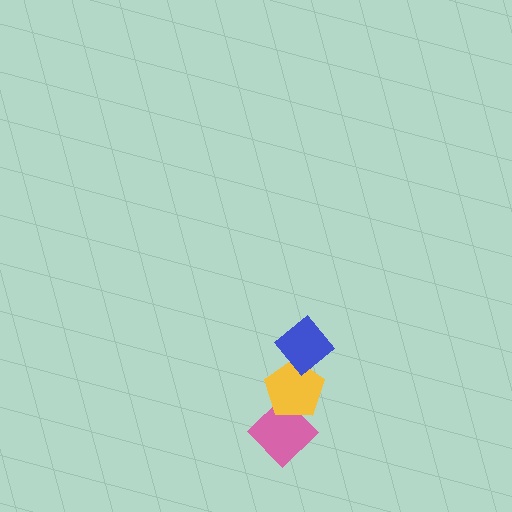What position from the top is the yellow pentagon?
The yellow pentagon is 2nd from the top.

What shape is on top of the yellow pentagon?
The blue diamond is on top of the yellow pentagon.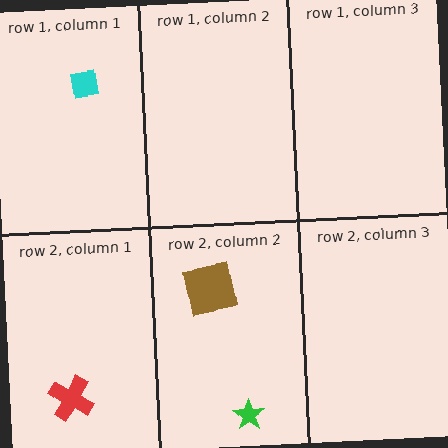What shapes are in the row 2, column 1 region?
The red cross.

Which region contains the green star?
The row 2, column 2 region.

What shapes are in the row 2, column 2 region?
The brown square, the green star.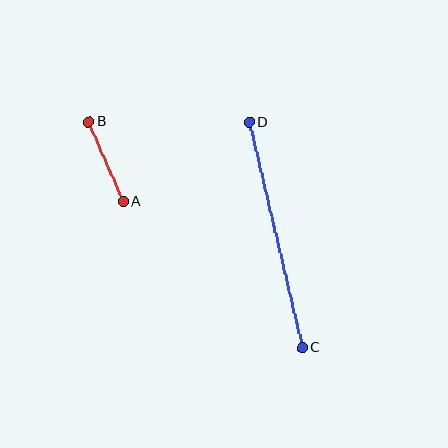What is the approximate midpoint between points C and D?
The midpoint is at approximately (276, 235) pixels.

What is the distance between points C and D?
The distance is approximately 232 pixels.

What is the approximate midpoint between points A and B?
The midpoint is at approximately (106, 162) pixels.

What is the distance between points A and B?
The distance is approximately 87 pixels.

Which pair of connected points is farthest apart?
Points C and D are farthest apart.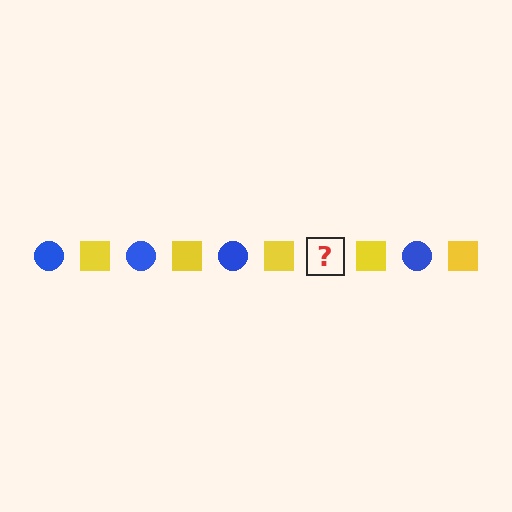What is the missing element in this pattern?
The missing element is a blue circle.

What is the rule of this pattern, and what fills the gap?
The rule is that the pattern alternates between blue circle and yellow square. The gap should be filled with a blue circle.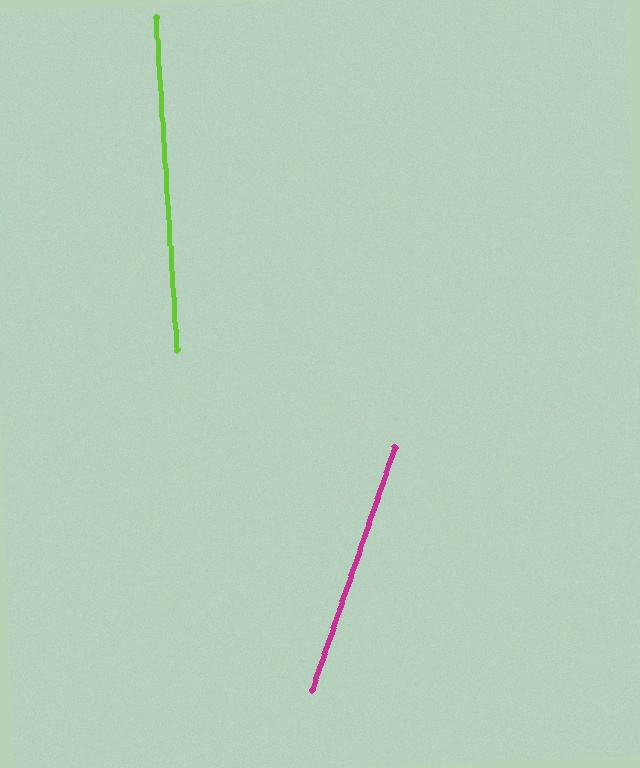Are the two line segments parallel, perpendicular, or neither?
Neither parallel nor perpendicular — they differ by about 22°.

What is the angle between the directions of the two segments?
Approximately 22 degrees.